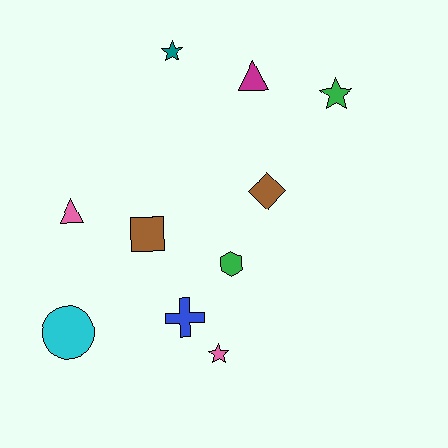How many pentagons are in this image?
There are no pentagons.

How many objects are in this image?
There are 10 objects.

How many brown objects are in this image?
There are 2 brown objects.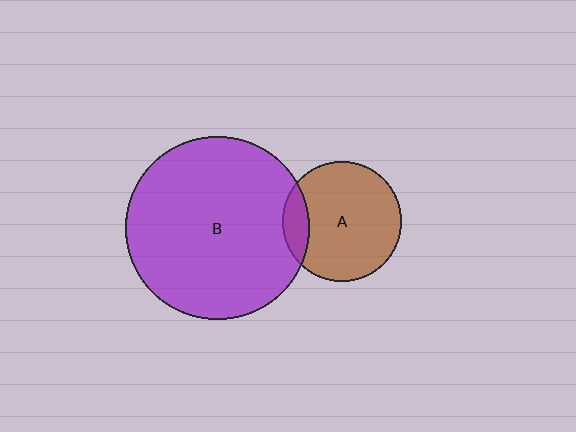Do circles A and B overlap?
Yes.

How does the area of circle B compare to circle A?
Approximately 2.4 times.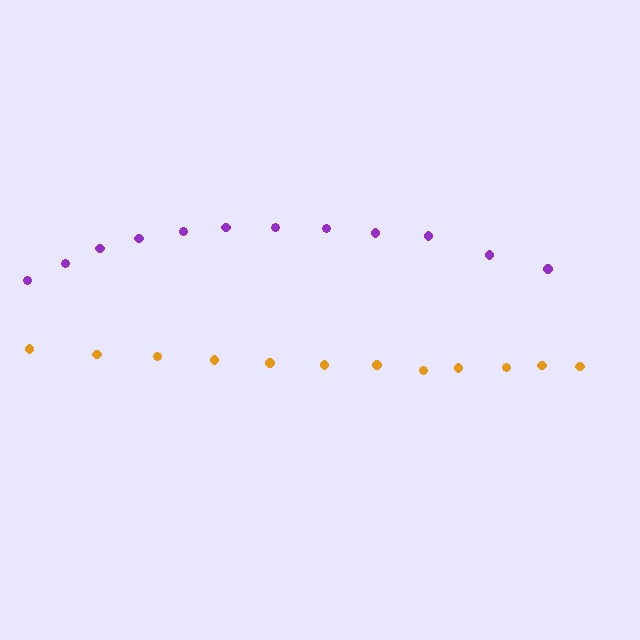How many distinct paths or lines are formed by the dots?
There are 2 distinct paths.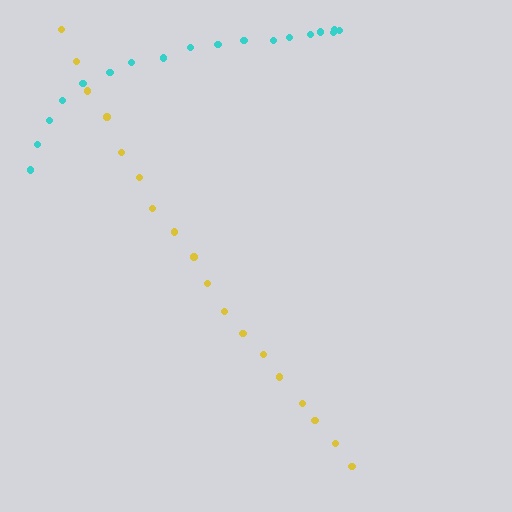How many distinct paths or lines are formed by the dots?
There are 2 distinct paths.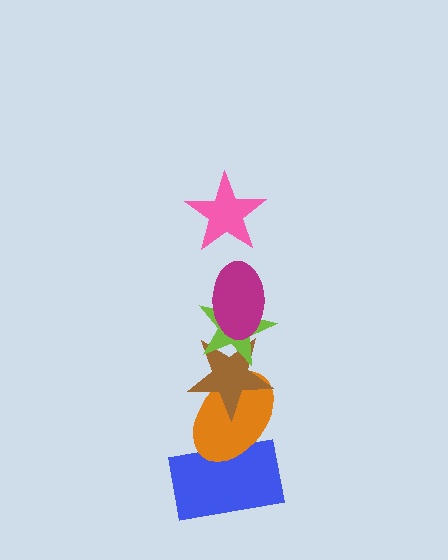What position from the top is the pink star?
The pink star is 1st from the top.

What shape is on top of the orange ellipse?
The brown star is on top of the orange ellipse.